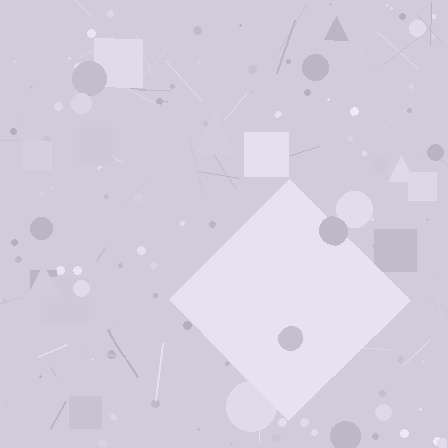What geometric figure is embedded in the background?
A diamond is embedded in the background.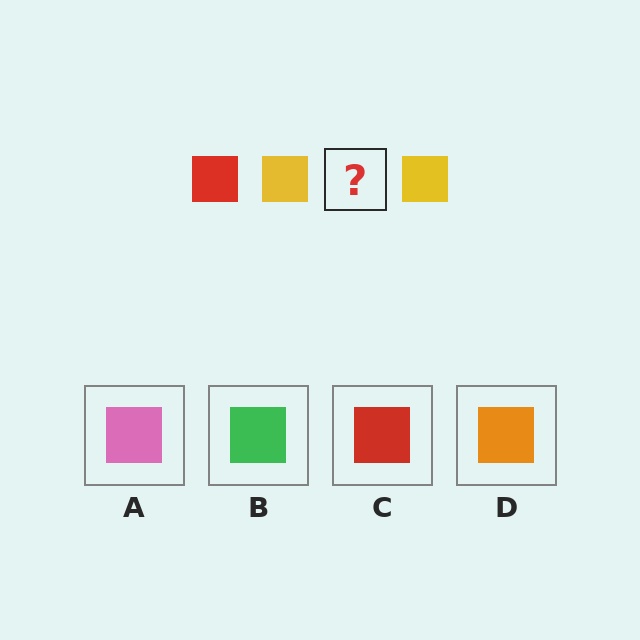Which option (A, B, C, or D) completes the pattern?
C.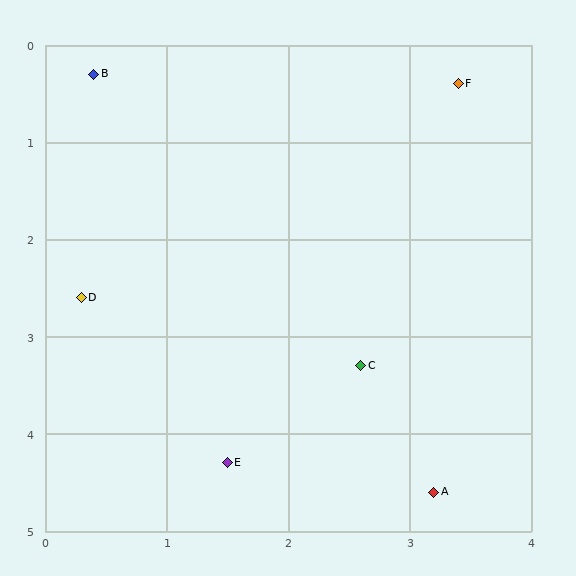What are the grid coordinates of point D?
Point D is at approximately (0.3, 2.6).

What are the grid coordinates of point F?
Point F is at approximately (3.4, 0.4).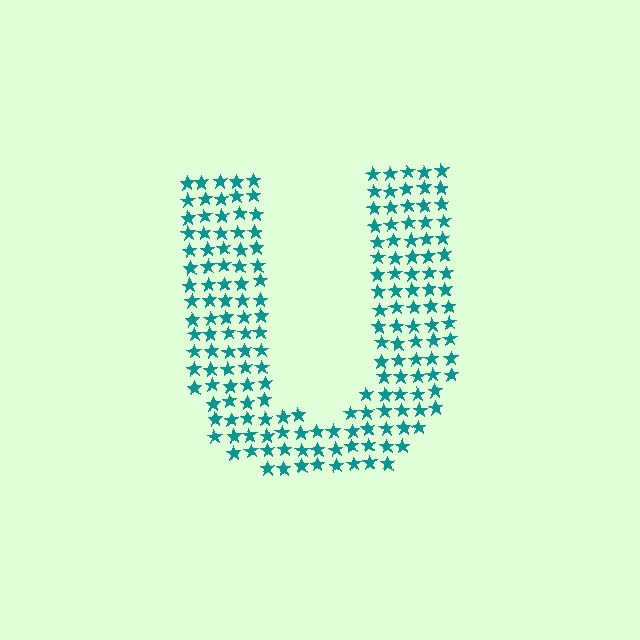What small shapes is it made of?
It is made of small stars.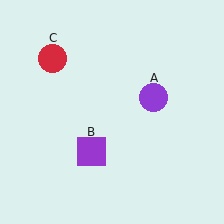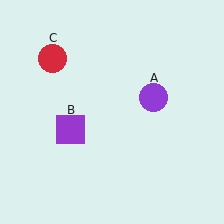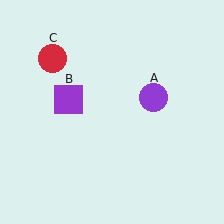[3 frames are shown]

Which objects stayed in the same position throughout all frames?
Purple circle (object A) and red circle (object C) remained stationary.